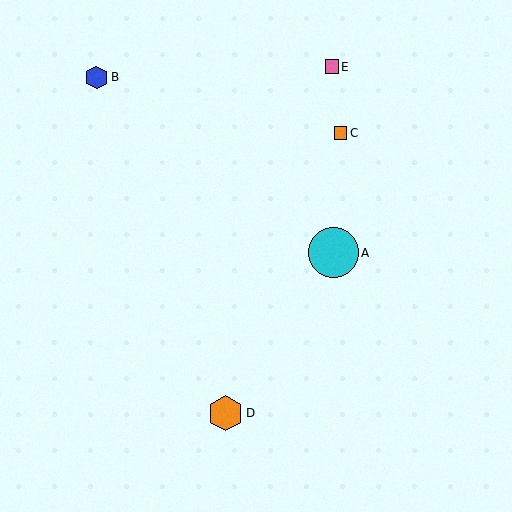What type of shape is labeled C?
Shape C is an orange square.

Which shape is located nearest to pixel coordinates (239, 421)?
The orange hexagon (labeled D) at (226, 413) is nearest to that location.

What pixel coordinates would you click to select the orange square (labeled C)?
Click at (341, 133) to select the orange square C.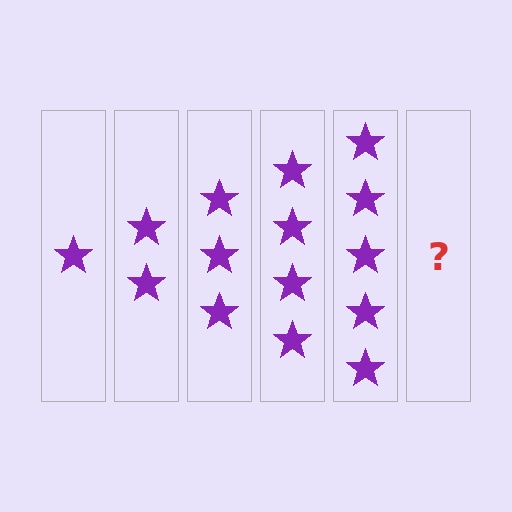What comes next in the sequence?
The next element should be 6 stars.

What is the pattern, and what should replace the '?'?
The pattern is that each step adds one more star. The '?' should be 6 stars.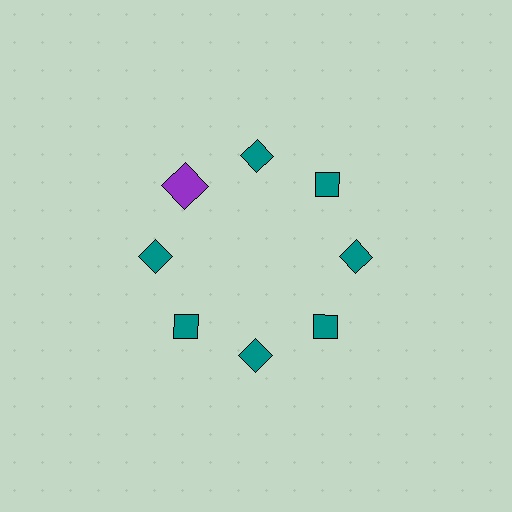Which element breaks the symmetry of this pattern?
The purple square at roughly the 10 o'clock position breaks the symmetry. All other shapes are teal diamonds.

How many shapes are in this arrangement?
There are 8 shapes arranged in a ring pattern.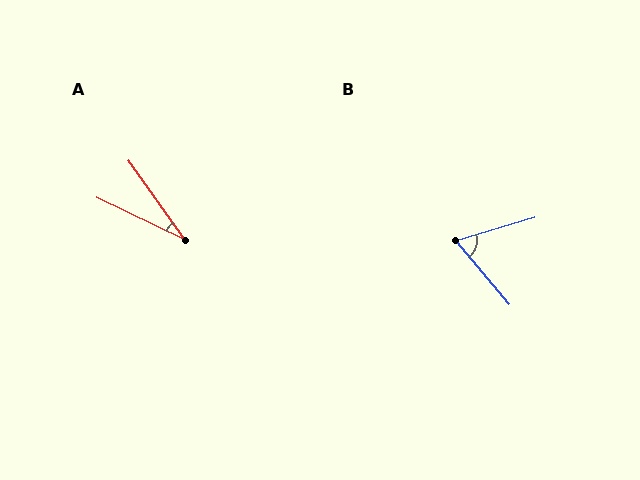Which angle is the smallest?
A, at approximately 29 degrees.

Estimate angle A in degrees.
Approximately 29 degrees.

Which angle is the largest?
B, at approximately 66 degrees.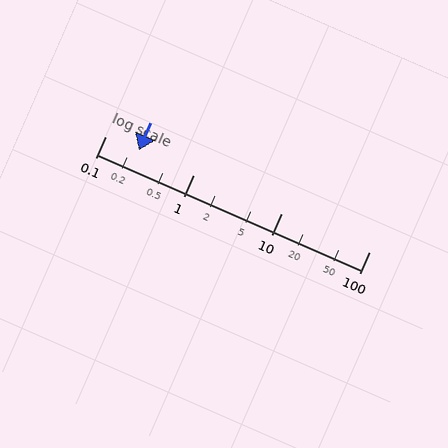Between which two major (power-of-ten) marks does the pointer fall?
The pointer is between 0.1 and 1.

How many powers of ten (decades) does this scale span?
The scale spans 3 decades, from 0.1 to 100.